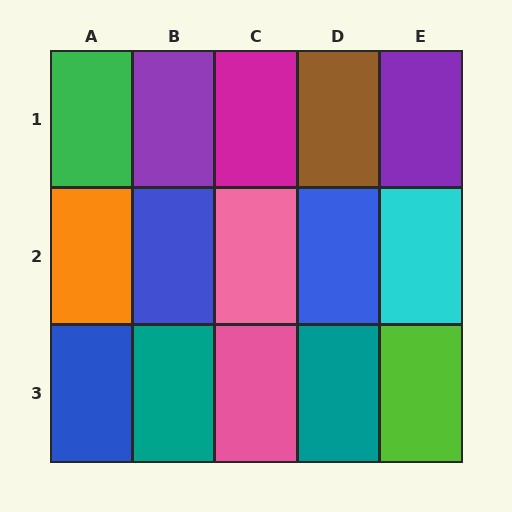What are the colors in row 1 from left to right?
Green, purple, magenta, brown, purple.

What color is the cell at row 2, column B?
Blue.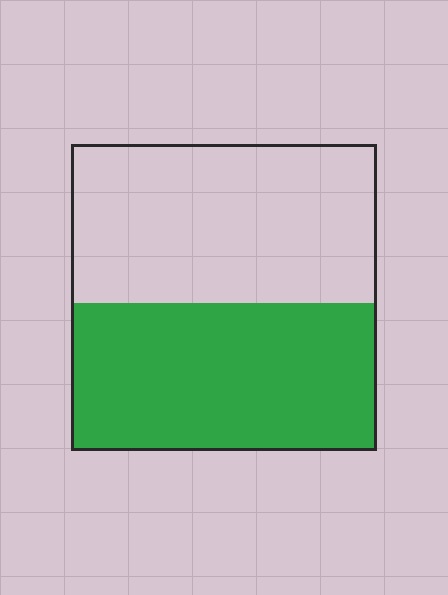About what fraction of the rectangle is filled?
About one half (1/2).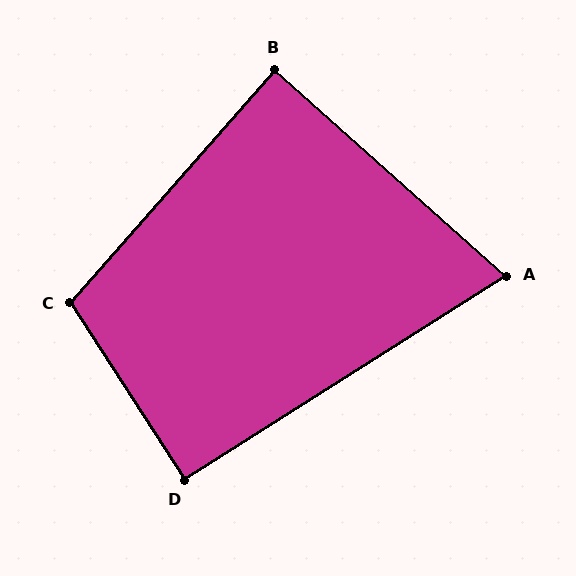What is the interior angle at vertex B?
Approximately 90 degrees (approximately right).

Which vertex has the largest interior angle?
C, at approximately 106 degrees.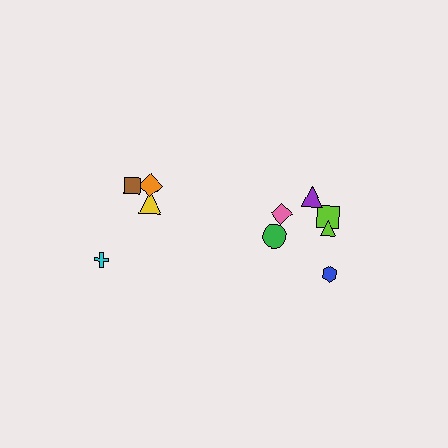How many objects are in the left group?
There are 4 objects.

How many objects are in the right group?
There are 6 objects.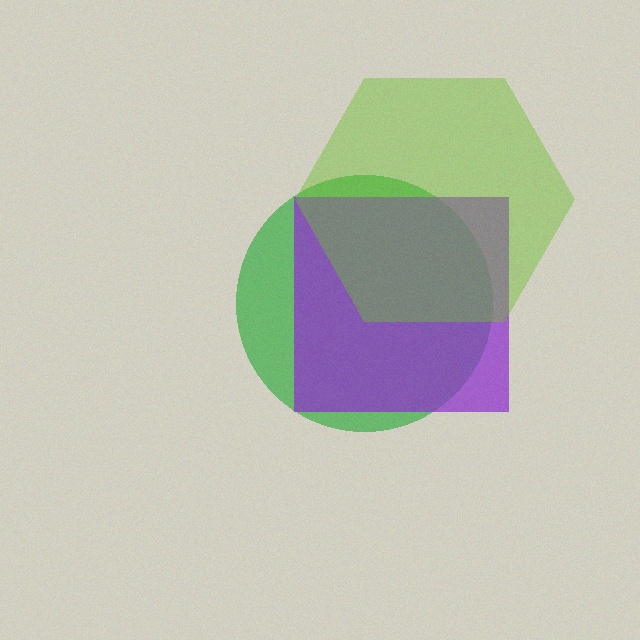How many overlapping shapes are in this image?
There are 3 overlapping shapes in the image.